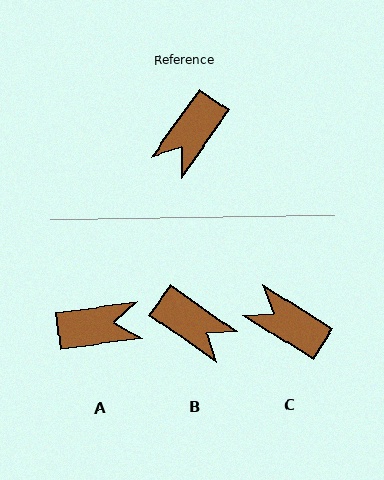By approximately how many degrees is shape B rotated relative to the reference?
Approximately 90 degrees counter-clockwise.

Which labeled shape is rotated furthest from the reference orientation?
A, about 133 degrees away.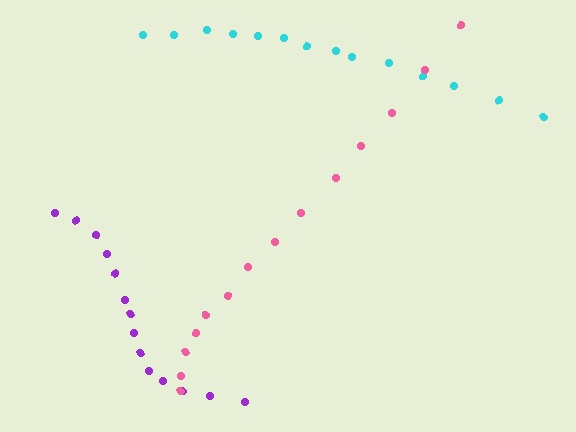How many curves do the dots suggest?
There are 3 distinct paths.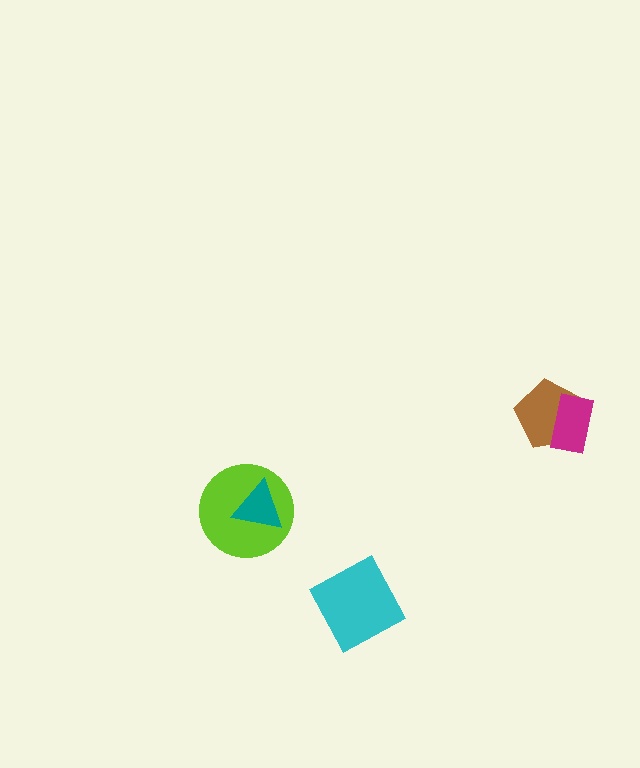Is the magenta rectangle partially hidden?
No, no other shape covers it.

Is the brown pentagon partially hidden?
Yes, it is partially covered by another shape.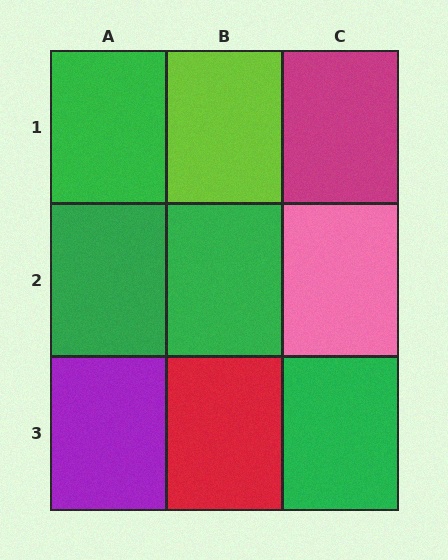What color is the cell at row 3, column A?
Purple.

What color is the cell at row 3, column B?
Red.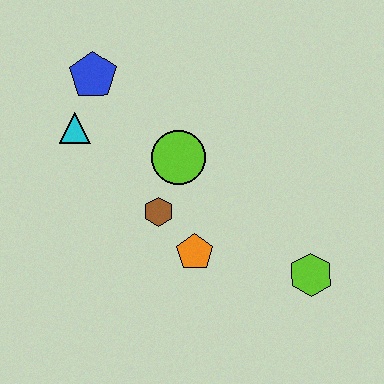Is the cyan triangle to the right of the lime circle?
No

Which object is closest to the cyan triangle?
The blue pentagon is closest to the cyan triangle.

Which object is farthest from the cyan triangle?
The lime hexagon is farthest from the cyan triangle.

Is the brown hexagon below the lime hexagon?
No